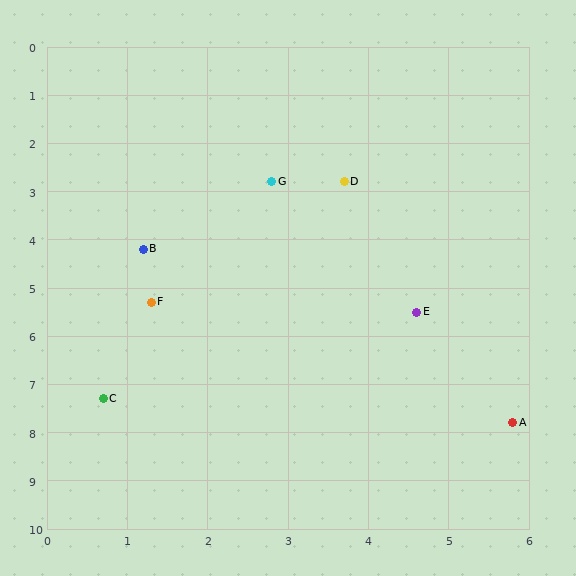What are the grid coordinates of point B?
Point B is at approximately (1.2, 4.2).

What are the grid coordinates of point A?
Point A is at approximately (5.8, 7.8).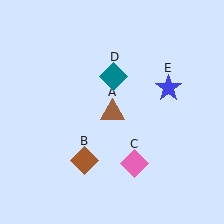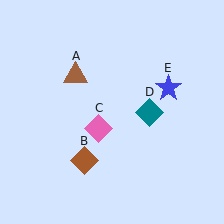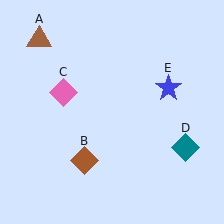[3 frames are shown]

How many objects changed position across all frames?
3 objects changed position: brown triangle (object A), pink diamond (object C), teal diamond (object D).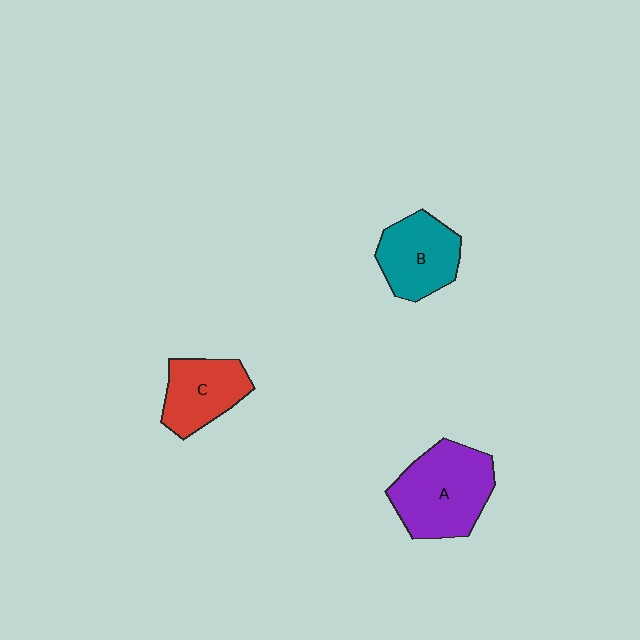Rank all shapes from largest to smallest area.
From largest to smallest: A (purple), B (teal), C (red).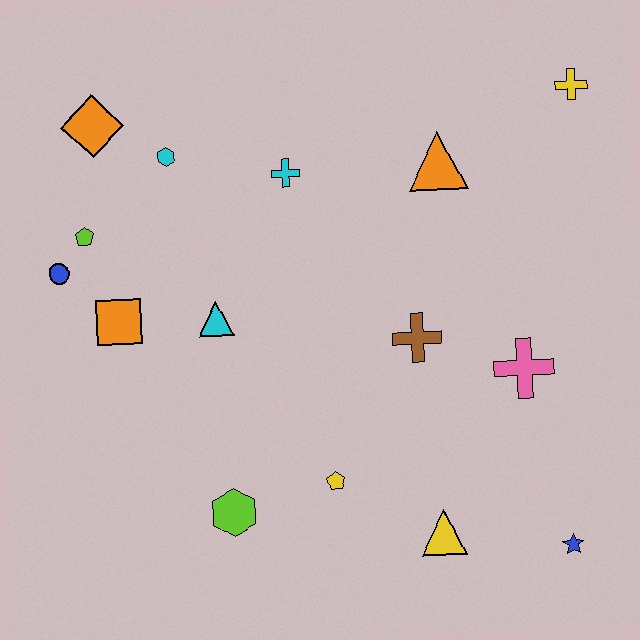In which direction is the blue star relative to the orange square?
The blue star is to the right of the orange square.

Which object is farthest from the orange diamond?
The blue star is farthest from the orange diamond.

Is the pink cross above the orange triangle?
No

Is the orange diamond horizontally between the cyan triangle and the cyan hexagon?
No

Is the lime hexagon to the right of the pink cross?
No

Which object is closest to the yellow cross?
The orange triangle is closest to the yellow cross.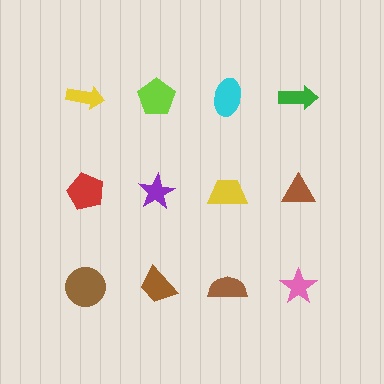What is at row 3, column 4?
A pink star.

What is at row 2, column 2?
A purple star.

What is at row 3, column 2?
A brown trapezoid.